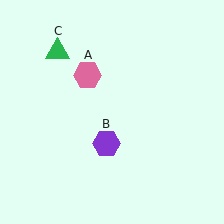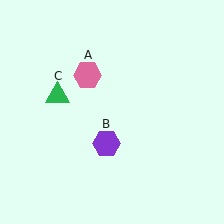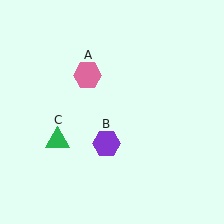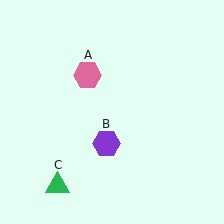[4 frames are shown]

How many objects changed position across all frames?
1 object changed position: green triangle (object C).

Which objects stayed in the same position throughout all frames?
Pink hexagon (object A) and purple hexagon (object B) remained stationary.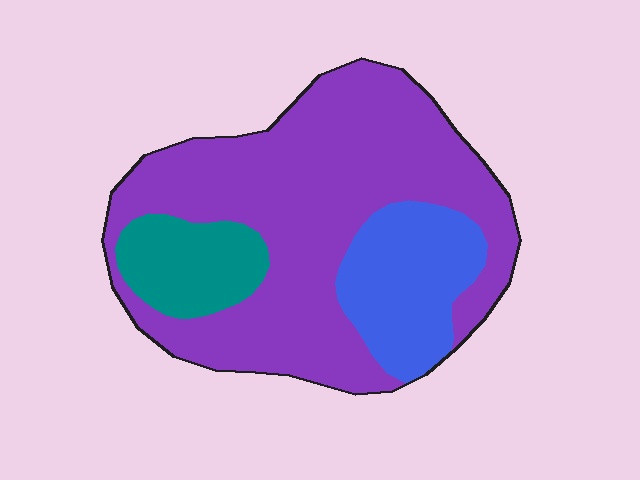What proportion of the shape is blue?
Blue takes up about one fifth (1/5) of the shape.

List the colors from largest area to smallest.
From largest to smallest: purple, blue, teal.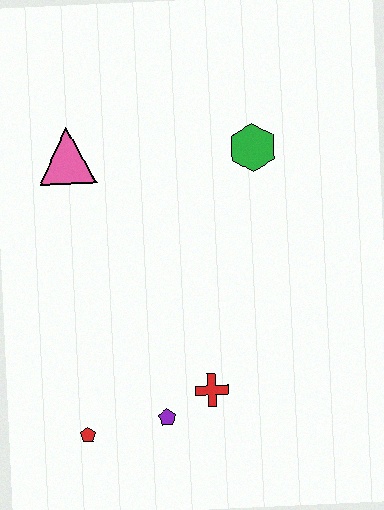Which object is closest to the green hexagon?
The pink triangle is closest to the green hexagon.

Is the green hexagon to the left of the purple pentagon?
No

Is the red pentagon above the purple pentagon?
No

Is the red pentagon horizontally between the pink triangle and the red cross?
Yes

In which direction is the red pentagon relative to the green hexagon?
The red pentagon is below the green hexagon.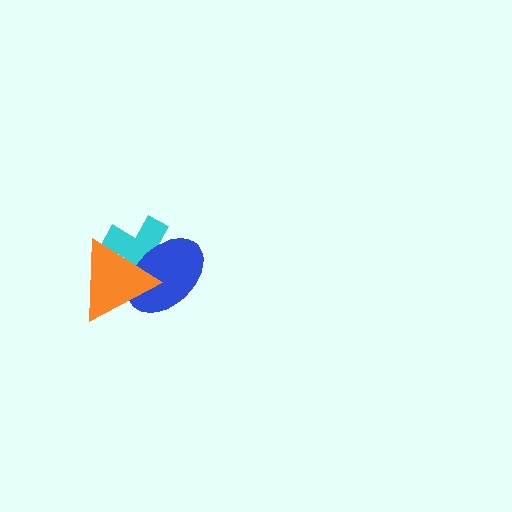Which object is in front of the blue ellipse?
The orange triangle is in front of the blue ellipse.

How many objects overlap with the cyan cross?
2 objects overlap with the cyan cross.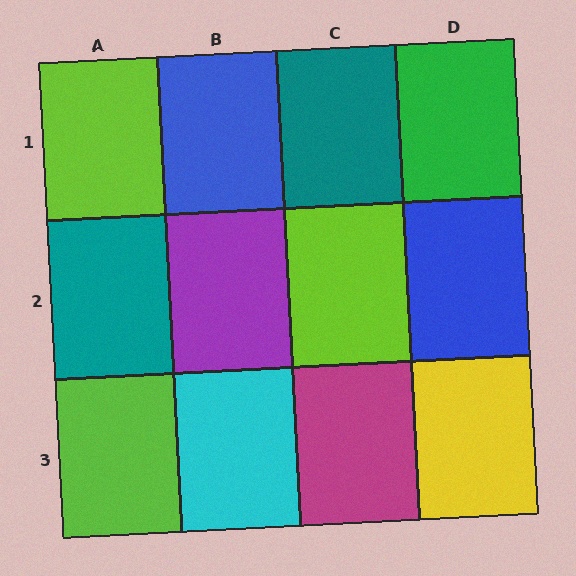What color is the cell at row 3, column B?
Cyan.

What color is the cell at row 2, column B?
Purple.